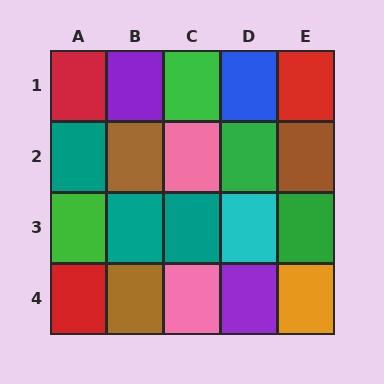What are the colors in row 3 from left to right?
Green, teal, teal, cyan, green.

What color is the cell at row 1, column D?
Blue.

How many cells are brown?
3 cells are brown.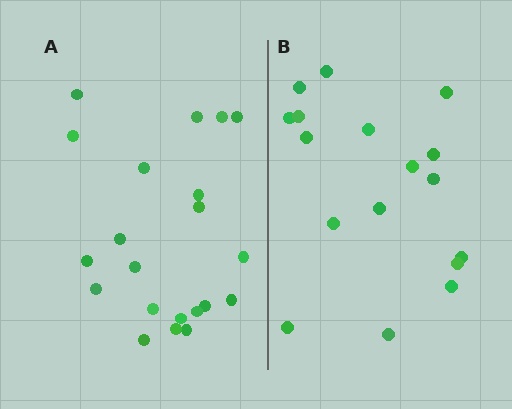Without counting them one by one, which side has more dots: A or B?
Region A (the left region) has more dots.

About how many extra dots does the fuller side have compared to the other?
Region A has about 4 more dots than region B.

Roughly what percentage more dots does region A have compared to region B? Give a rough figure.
About 25% more.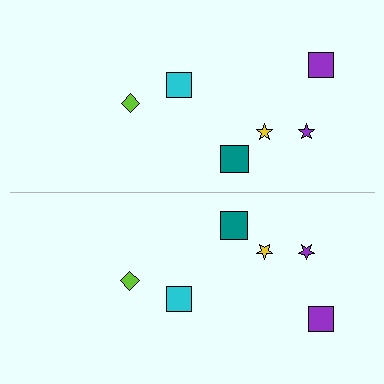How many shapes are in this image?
There are 12 shapes in this image.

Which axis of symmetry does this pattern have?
The pattern has a horizontal axis of symmetry running through the center of the image.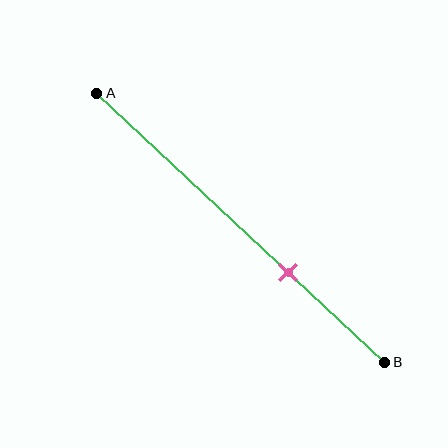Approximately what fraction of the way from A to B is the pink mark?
The pink mark is approximately 65% of the way from A to B.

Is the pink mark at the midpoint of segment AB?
No, the mark is at about 65% from A, not at the 50% midpoint.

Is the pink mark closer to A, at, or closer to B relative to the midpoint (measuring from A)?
The pink mark is closer to point B than the midpoint of segment AB.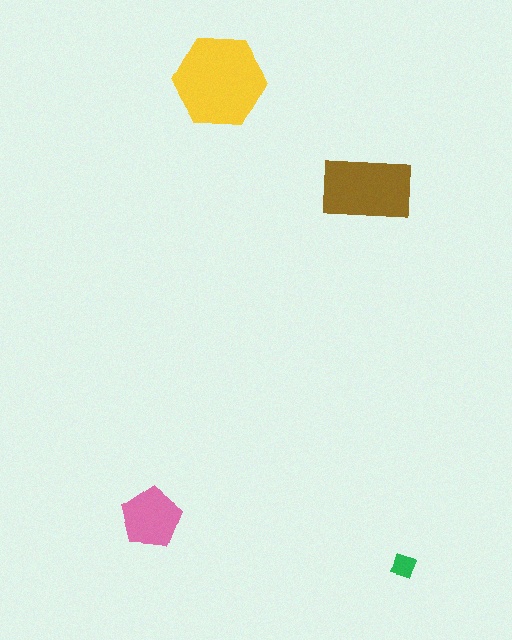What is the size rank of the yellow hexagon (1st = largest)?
1st.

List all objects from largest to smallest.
The yellow hexagon, the brown rectangle, the pink pentagon, the green diamond.